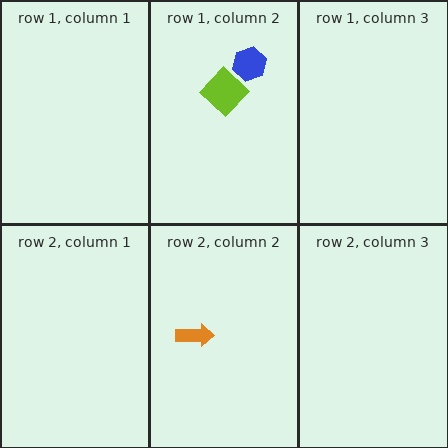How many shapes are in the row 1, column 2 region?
2.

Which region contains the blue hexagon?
The row 1, column 2 region.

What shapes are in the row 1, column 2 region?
The lime diamond, the blue hexagon.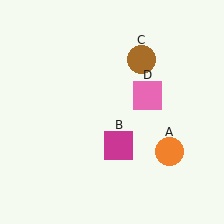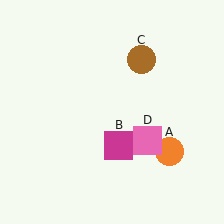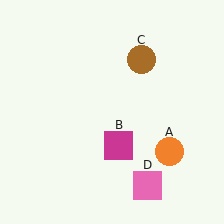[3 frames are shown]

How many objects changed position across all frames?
1 object changed position: pink square (object D).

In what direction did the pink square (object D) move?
The pink square (object D) moved down.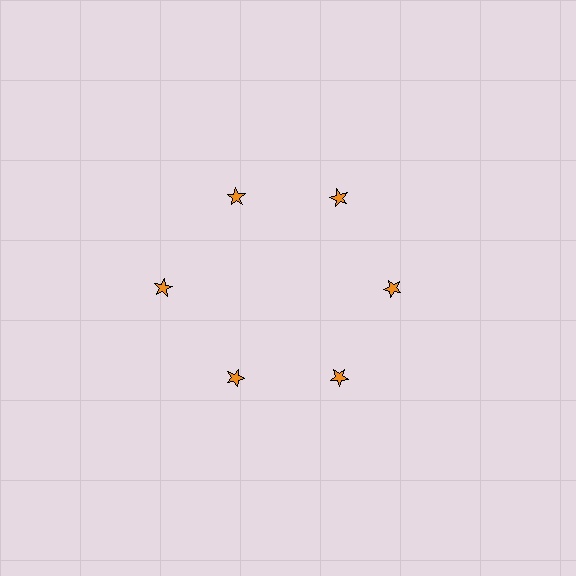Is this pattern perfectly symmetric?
No. The 6 orange stars are arranged in a ring, but one element near the 9 o'clock position is pushed outward from the center, breaking the 6-fold rotational symmetry.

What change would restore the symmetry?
The symmetry would be restored by moving it inward, back onto the ring so that all 6 stars sit at equal angles and equal distance from the center.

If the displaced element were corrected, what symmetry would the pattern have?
It would have 6-fold rotational symmetry — the pattern would map onto itself every 60 degrees.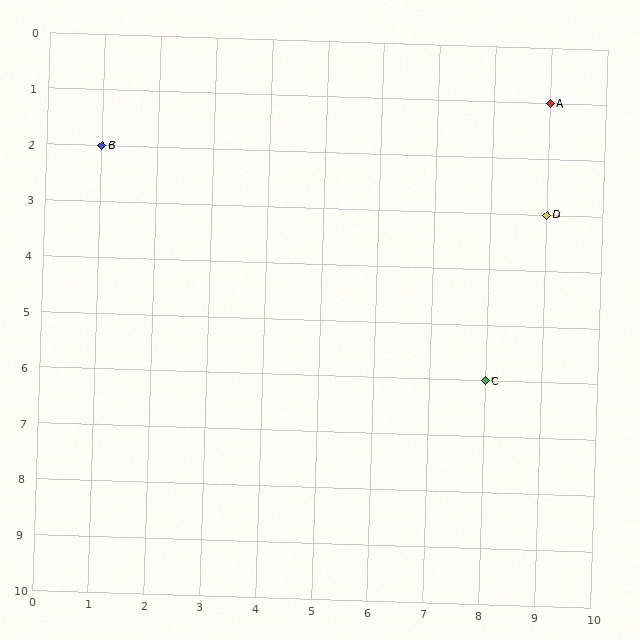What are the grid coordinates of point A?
Point A is at grid coordinates (9, 1).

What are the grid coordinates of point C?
Point C is at grid coordinates (8, 6).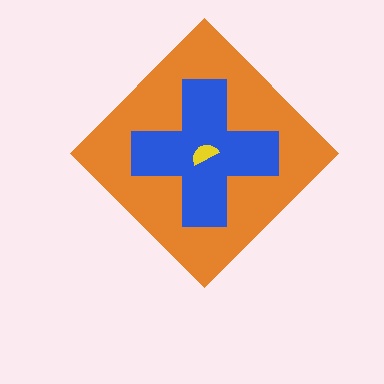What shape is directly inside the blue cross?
The yellow semicircle.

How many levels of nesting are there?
3.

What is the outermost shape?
The orange diamond.